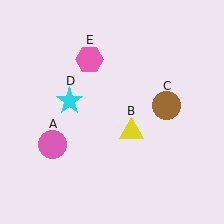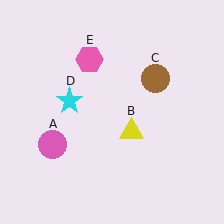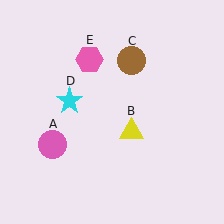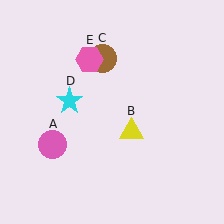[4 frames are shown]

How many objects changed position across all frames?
1 object changed position: brown circle (object C).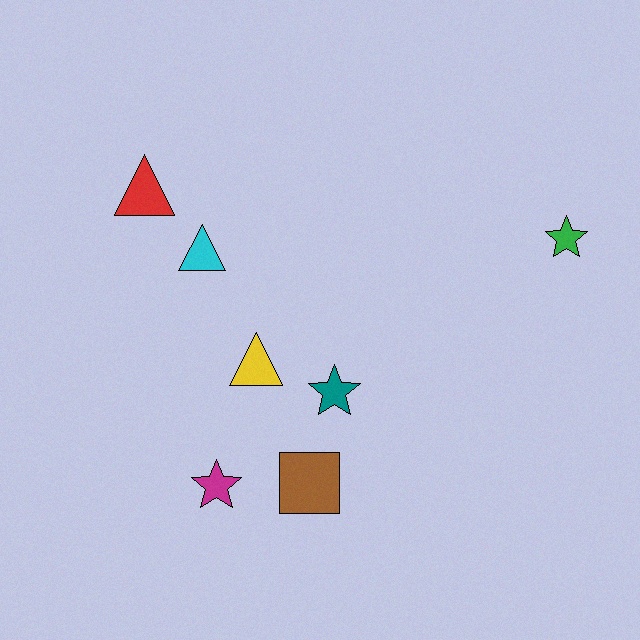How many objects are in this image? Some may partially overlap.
There are 7 objects.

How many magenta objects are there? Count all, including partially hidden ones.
There is 1 magenta object.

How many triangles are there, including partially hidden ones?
There are 3 triangles.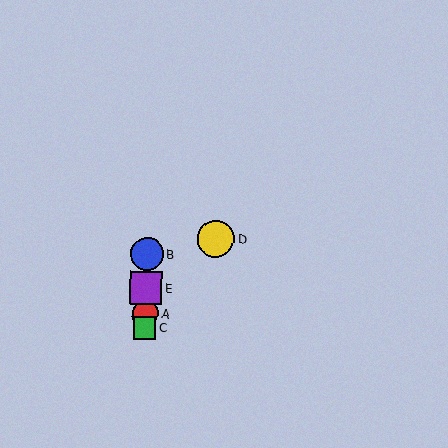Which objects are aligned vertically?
Objects A, B, C, E are aligned vertically.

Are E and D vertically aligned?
No, E is at x≈146 and D is at x≈215.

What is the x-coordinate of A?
Object A is at x≈145.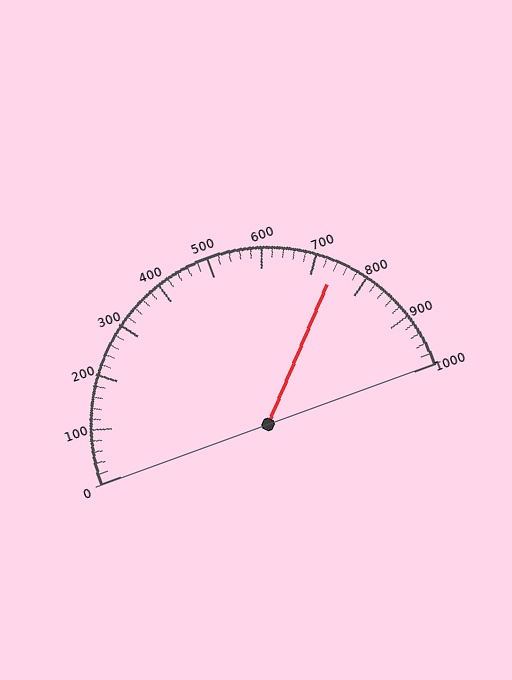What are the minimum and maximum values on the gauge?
The gauge ranges from 0 to 1000.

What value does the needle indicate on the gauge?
The needle indicates approximately 740.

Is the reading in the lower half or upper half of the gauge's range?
The reading is in the upper half of the range (0 to 1000).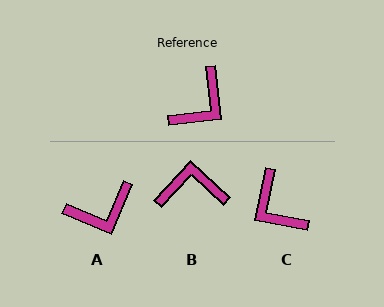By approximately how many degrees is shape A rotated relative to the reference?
Approximately 30 degrees clockwise.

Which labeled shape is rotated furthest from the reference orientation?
B, about 131 degrees away.